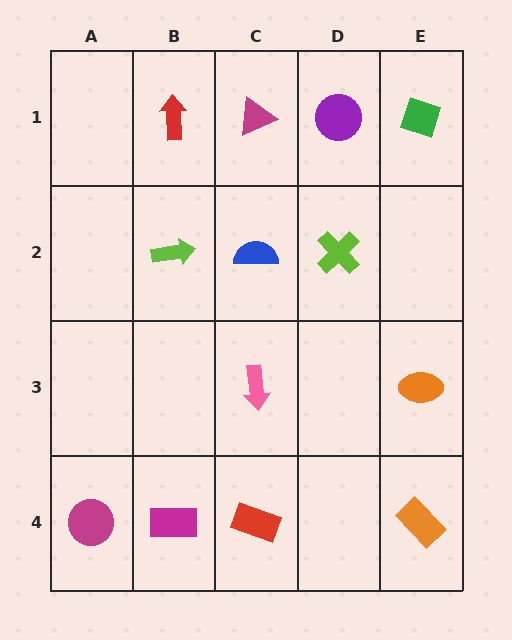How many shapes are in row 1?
4 shapes.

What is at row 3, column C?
A pink arrow.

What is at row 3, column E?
An orange ellipse.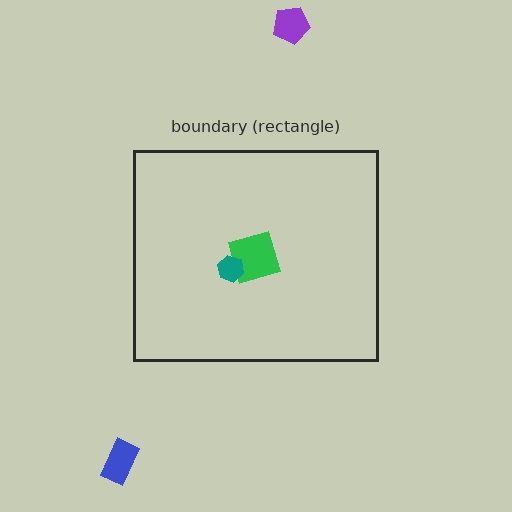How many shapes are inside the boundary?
2 inside, 2 outside.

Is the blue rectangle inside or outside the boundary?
Outside.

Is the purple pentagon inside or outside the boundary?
Outside.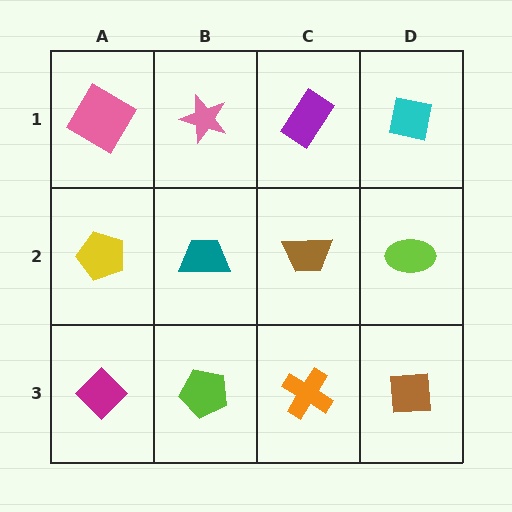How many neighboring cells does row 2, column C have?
4.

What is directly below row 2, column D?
A brown square.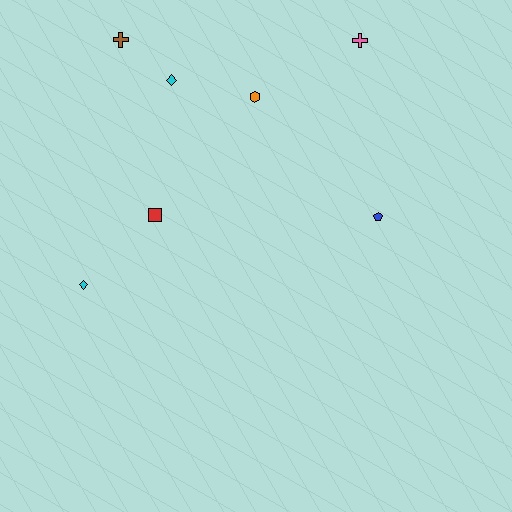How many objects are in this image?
There are 7 objects.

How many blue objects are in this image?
There is 1 blue object.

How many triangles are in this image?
There are no triangles.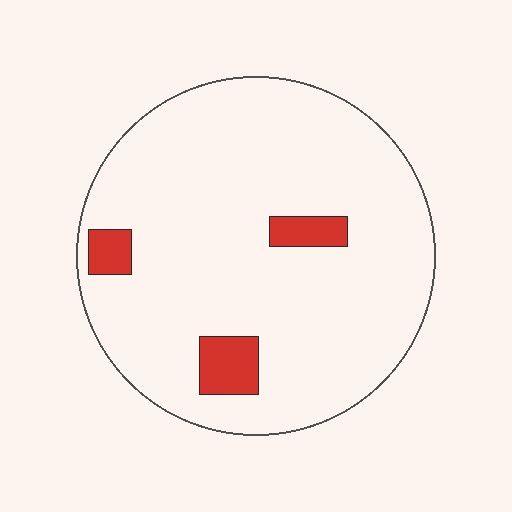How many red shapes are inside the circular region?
3.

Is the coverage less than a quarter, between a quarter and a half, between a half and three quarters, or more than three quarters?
Less than a quarter.